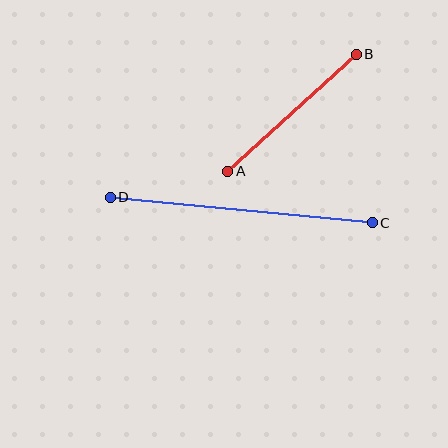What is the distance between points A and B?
The distance is approximately 174 pixels.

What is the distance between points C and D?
The distance is approximately 263 pixels.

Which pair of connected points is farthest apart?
Points C and D are farthest apart.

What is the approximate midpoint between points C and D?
The midpoint is at approximately (241, 210) pixels.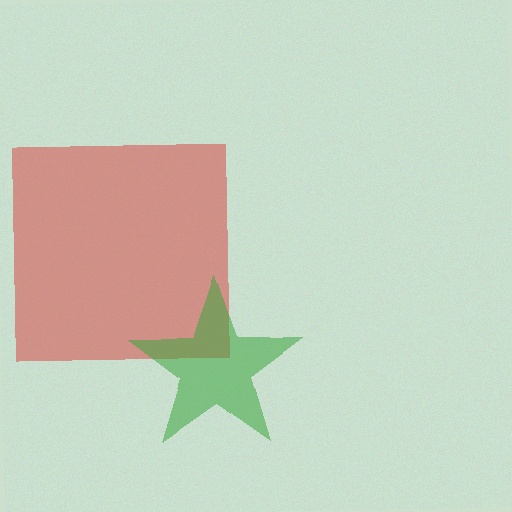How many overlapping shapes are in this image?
There are 2 overlapping shapes in the image.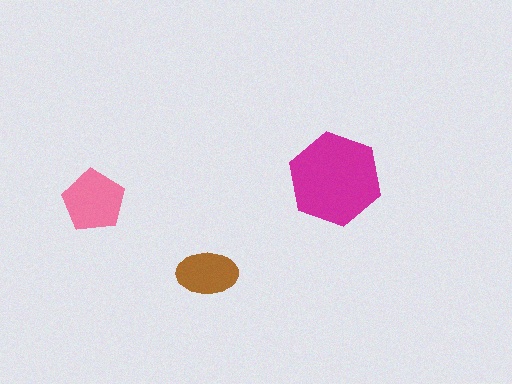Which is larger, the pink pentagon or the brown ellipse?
The pink pentagon.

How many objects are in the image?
There are 3 objects in the image.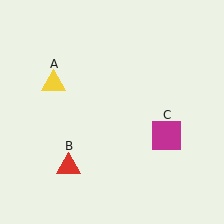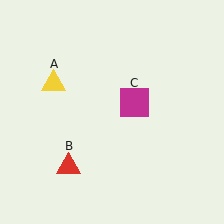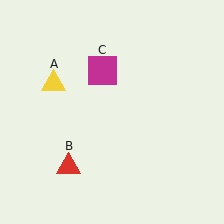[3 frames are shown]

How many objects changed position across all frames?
1 object changed position: magenta square (object C).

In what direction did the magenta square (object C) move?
The magenta square (object C) moved up and to the left.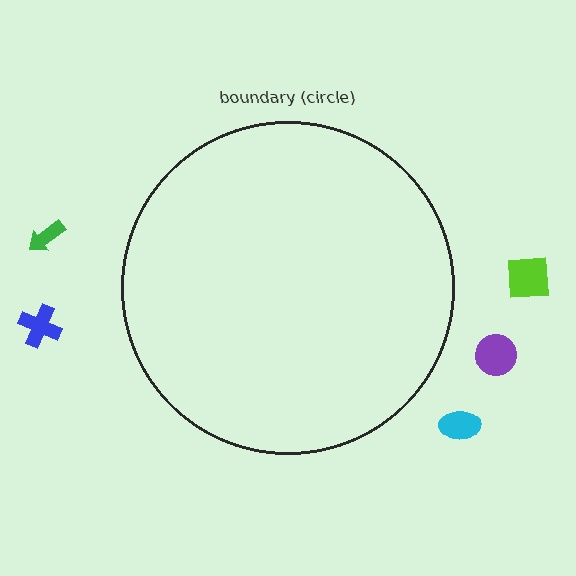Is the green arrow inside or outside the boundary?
Outside.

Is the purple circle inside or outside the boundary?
Outside.